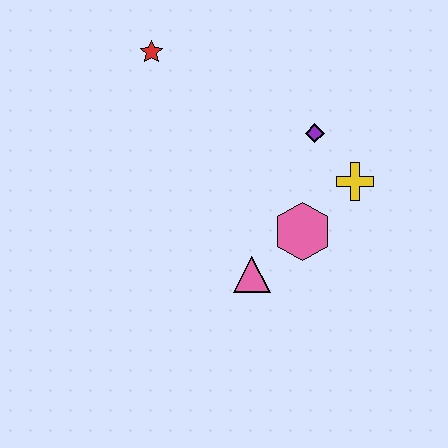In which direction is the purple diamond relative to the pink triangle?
The purple diamond is above the pink triangle.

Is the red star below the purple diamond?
No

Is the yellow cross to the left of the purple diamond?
No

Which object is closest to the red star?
The purple diamond is closest to the red star.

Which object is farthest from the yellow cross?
The red star is farthest from the yellow cross.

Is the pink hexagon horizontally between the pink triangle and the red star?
No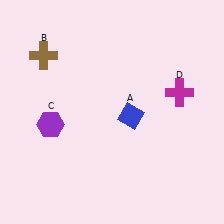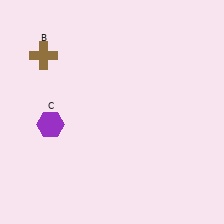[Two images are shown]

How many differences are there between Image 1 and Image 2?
There are 2 differences between the two images.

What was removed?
The magenta cross (D), the blue diamond (A) were removed in Image 2.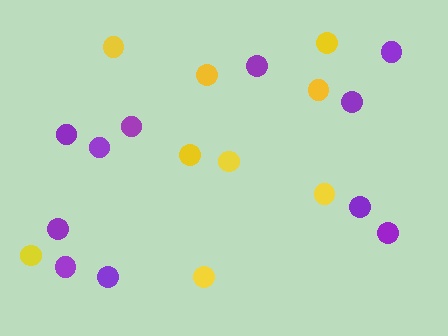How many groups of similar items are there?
There are 2 groups: one group of yellow circles (9) and one group of purple circles (11).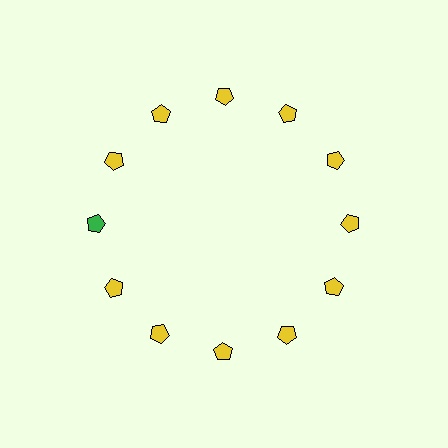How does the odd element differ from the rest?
It has a different color: green instead of yellow.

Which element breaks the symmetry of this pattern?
The green pentagon at roughly the 9 o'clock position breaks the symmetry. All other shapes are yellow pentagons.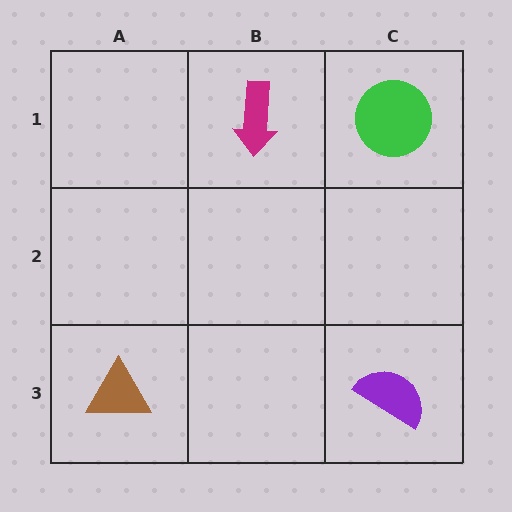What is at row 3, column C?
A purple semicircle.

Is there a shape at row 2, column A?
No, that cell is empty.